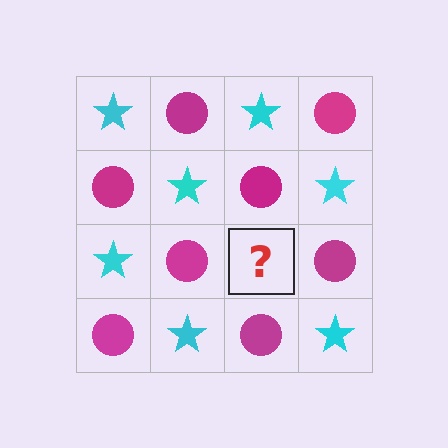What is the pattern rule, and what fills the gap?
The rule is that it alternates cyan star and magenta circle in a checkerboard pattern. The gap should be filled with a cyan star.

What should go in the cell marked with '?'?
The missing cell should contain a cyan star.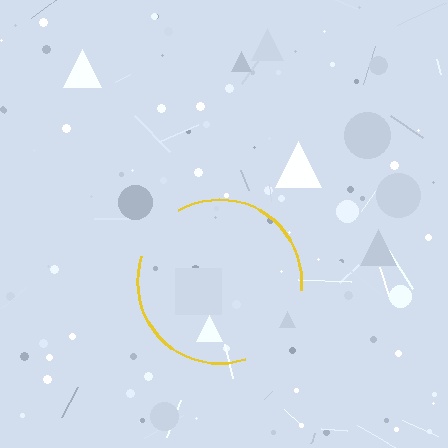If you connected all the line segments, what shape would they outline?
They would outline a circle.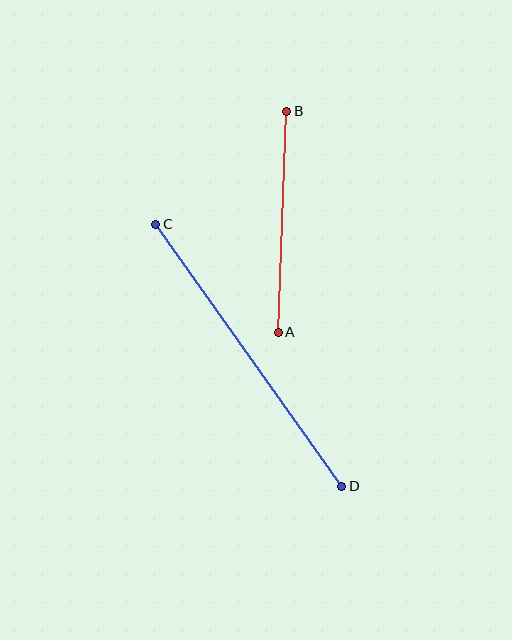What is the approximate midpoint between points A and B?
The midpoint is at approximately (283, 222) pixels.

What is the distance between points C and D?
The distance is approximately 321 pixels.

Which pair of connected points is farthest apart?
Points C and D are farthest apart.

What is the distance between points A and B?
The distance is approximately 221 pixels.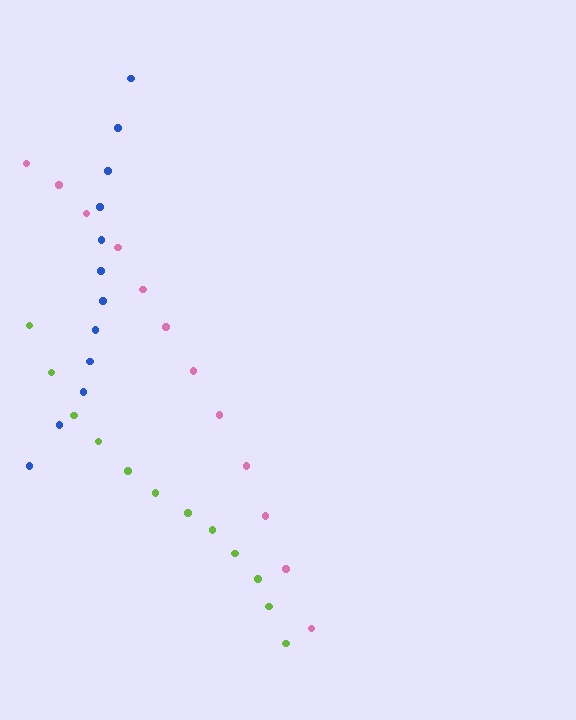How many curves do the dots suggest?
There are 3 distinct paths.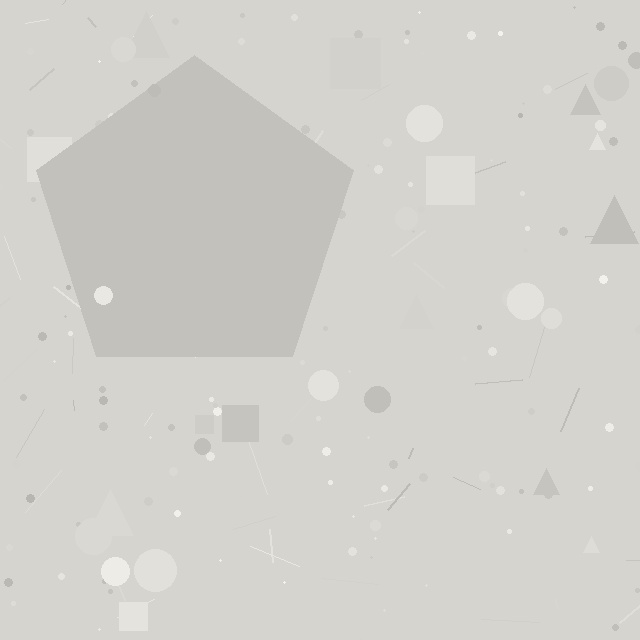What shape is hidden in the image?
A pentagon is hidden in the image.